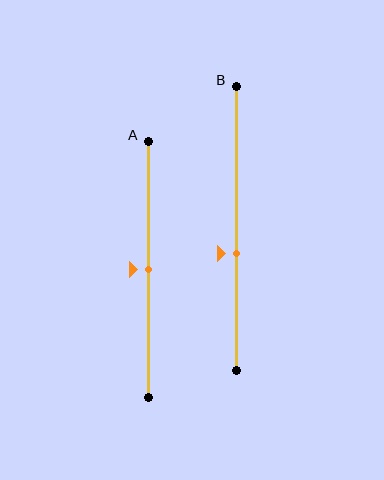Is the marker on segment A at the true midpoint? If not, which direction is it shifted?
Yes, the marker on segment A is at the true midpoint.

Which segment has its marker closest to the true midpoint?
Segment A has its marker closest to the true midpoint.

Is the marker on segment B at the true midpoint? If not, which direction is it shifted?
No, the marker on segment B is shifted downward by about 9% of the segment length.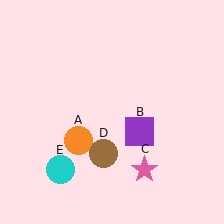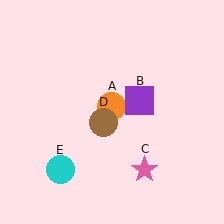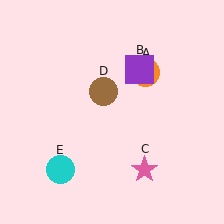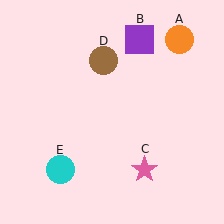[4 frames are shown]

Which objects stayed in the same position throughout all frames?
Pink star (object C) and cyan circle (object E) remained stationary.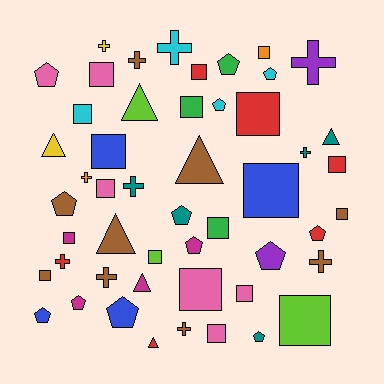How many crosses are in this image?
There are 11 crosses.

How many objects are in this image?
There are 50 objects.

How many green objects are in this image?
There are 3 green objects.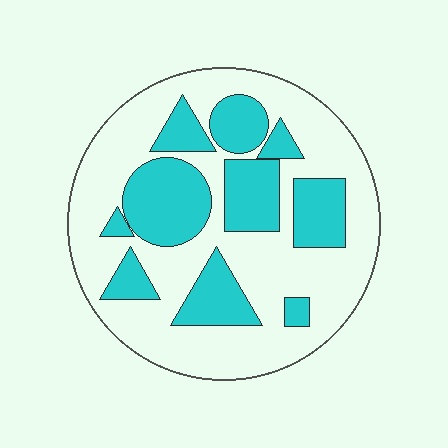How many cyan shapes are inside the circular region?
10.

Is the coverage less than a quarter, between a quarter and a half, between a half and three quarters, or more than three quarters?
Between a quarter and a half.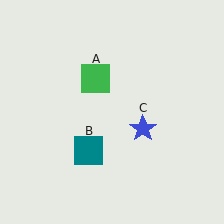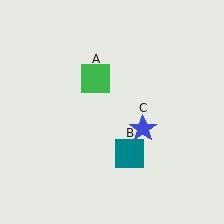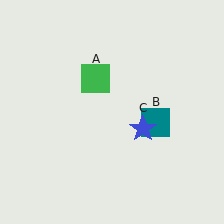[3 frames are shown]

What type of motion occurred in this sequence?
The teal square (object B) rotated counterclockwise around the center of the scene.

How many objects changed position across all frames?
1 object changed position: teal square (object B).